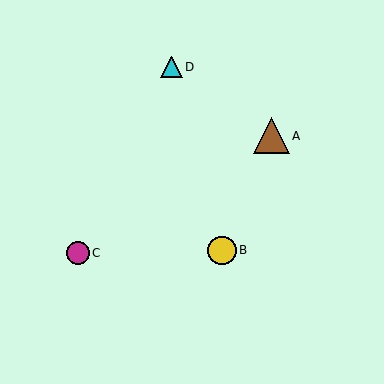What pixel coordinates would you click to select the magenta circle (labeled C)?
Click at (78, 253) to select the magenta circle C.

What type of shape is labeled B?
Shape B is a yellow circle.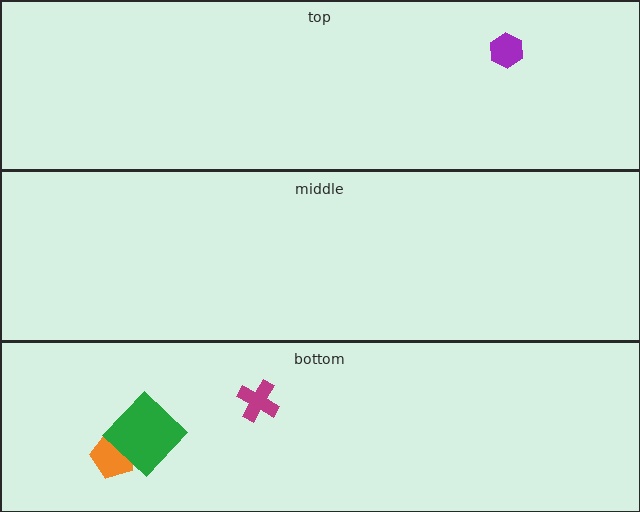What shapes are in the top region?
The purple hexagon.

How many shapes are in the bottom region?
3.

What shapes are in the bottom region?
The orange pentagon, the magenta cross, the green diamond.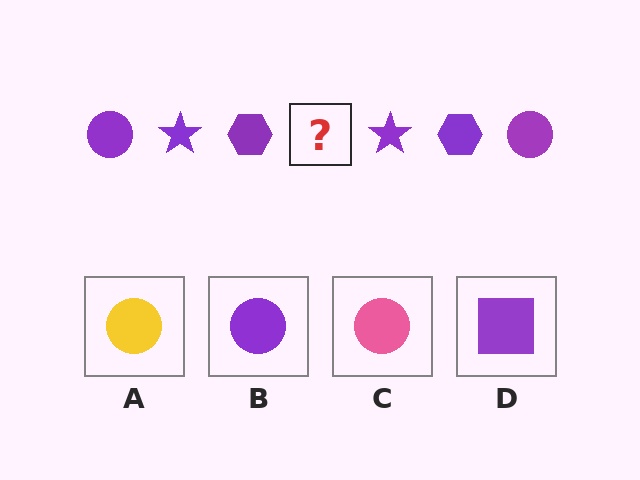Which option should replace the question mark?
Option B.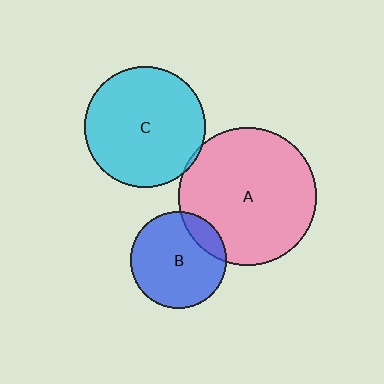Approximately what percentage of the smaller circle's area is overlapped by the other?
Approximately 15%.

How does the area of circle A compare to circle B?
Approximately 2.0 times.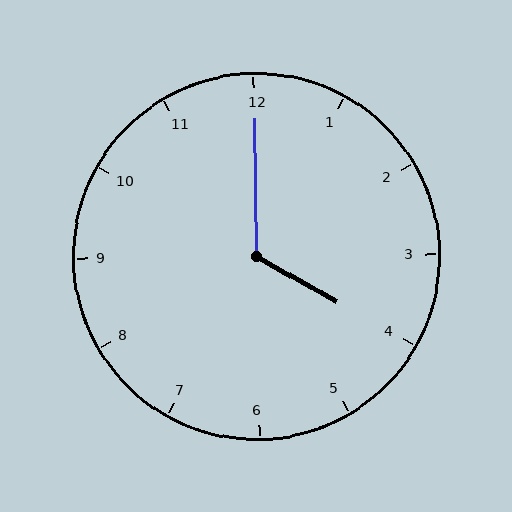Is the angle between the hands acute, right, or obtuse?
It is obtuse.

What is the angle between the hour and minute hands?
Approximately 120 degrees.